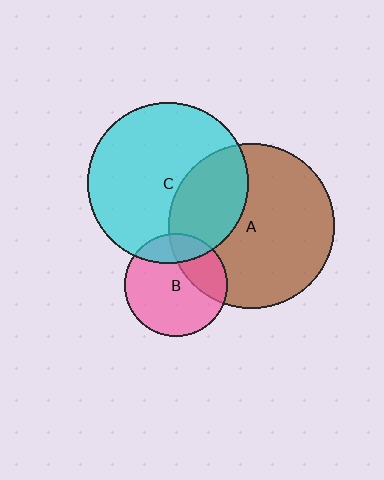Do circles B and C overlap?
Yes.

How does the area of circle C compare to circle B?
Approximately 2.5 times.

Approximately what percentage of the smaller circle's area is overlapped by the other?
Approximately 20%.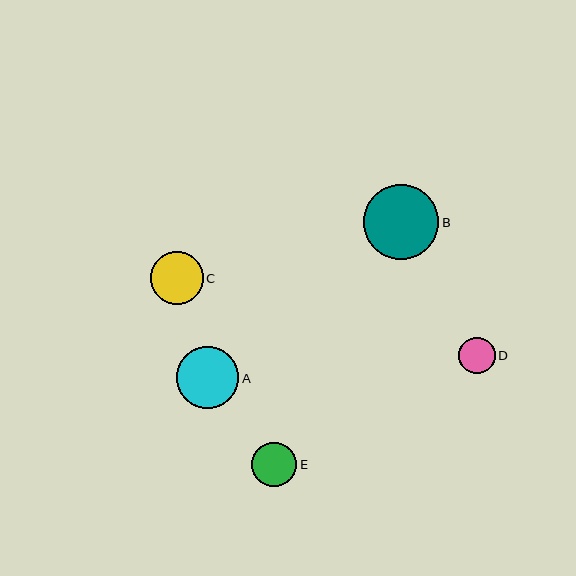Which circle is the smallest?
Circle D is the smallest with a size of approximately 37 pixels.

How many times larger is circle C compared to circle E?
Circle C is approximately 1.2 times the size of circle E.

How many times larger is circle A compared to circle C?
Circle A is approximately 1.2 times the size of circle C.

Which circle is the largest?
Circle B is the largest with a size of approximately 75 pixels.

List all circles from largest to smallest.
From largest to smallest: B, A, C, E, D.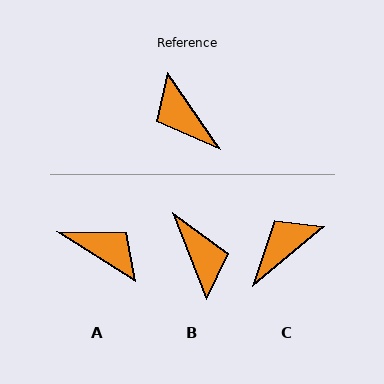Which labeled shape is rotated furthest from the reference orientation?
B, about 166 degrees away.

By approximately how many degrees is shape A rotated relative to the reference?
Approximately 157 degrees clockwise.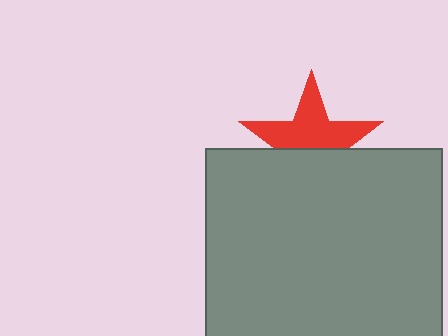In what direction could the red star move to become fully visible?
The red star could move up. That would shift it out from behind the gray rectangle entirely.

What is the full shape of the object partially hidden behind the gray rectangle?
The partially hidden object is a red star.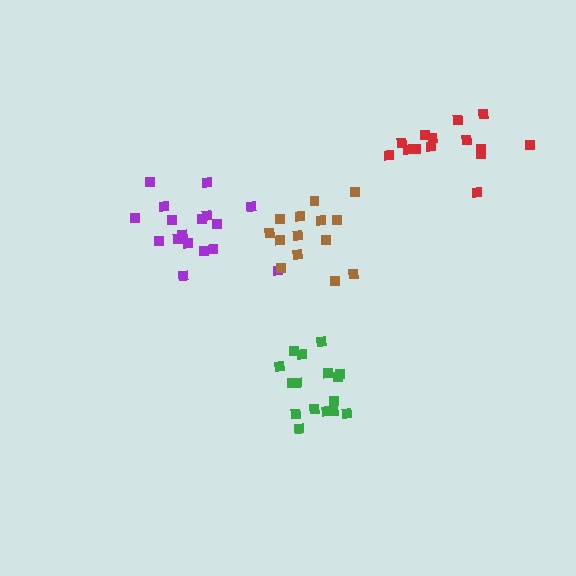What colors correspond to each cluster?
The clusters are colored: green, purple, red, brown.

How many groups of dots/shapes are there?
There are 4 groups.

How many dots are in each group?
Group 1: 16 dots, Group 2: 17 dots, Group 3: 14 dots, Group 4: 14 dots (61 total).